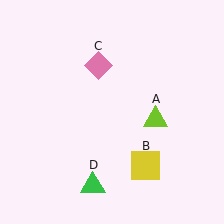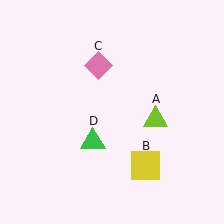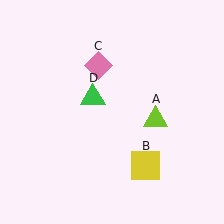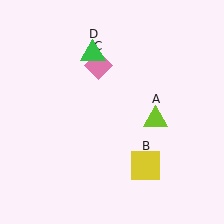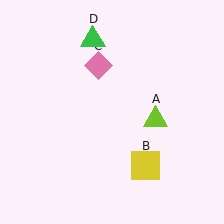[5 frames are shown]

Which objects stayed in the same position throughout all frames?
Lime triangle (object A) and yellow square (object B) and pink diamond (object C) remained stationary.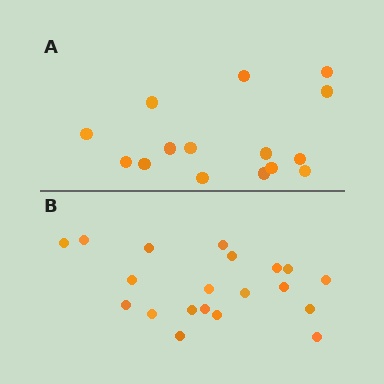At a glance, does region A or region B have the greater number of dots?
Region B (the bottom region) has more dots.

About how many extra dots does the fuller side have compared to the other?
Region B has about 5 more dots than region A.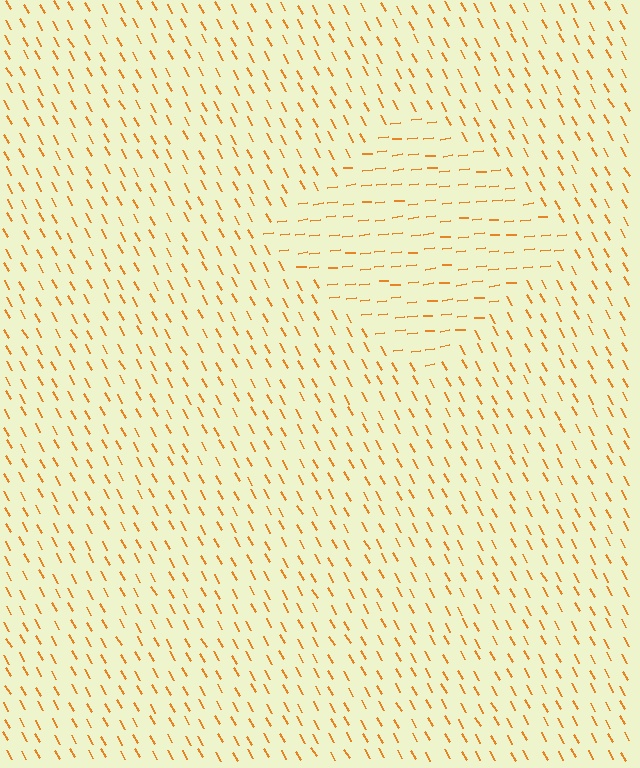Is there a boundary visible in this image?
Yes, there is a texture boundary formed by a change in line orientation.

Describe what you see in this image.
The image is filled with small orange line segments. A diamond region in the image has lines oriented differently from the surrounding lines, creating a visible texture boundary.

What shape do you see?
I see a diamond.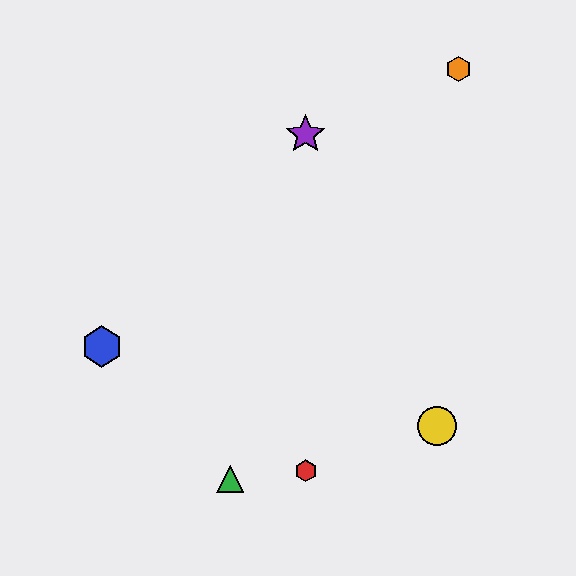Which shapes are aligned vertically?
The red hexagon, the purple star are aligned vertically.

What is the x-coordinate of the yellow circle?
The yellow circle is at x≈437.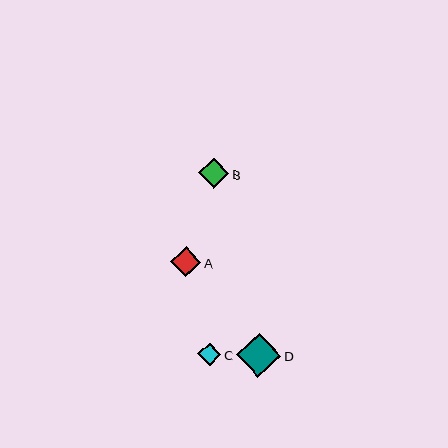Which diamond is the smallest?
Diamond C is the smallest with a size of approximately 23 pixels.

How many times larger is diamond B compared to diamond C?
Diamond B is approximately 1.3 times the size of diamond C.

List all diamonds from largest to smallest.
From largest to smallest: D, A, B, C.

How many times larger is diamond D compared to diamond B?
Diamond D is approximately 1.5 times the size of diamond B.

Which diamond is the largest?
Diamond D is the largest with a size of approximately 44 pixels.